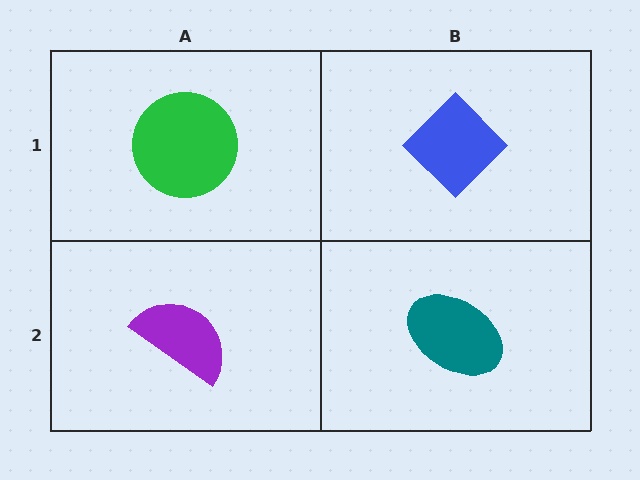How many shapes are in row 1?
2 shapes.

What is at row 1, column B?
A blue diamond.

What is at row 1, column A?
A green circle.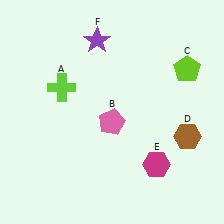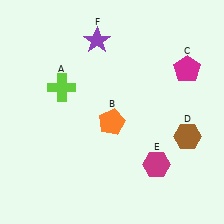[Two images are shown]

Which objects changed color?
B changed from pink to orange. C changed from lime to magenta.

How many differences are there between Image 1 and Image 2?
There are 2 differences between the two images.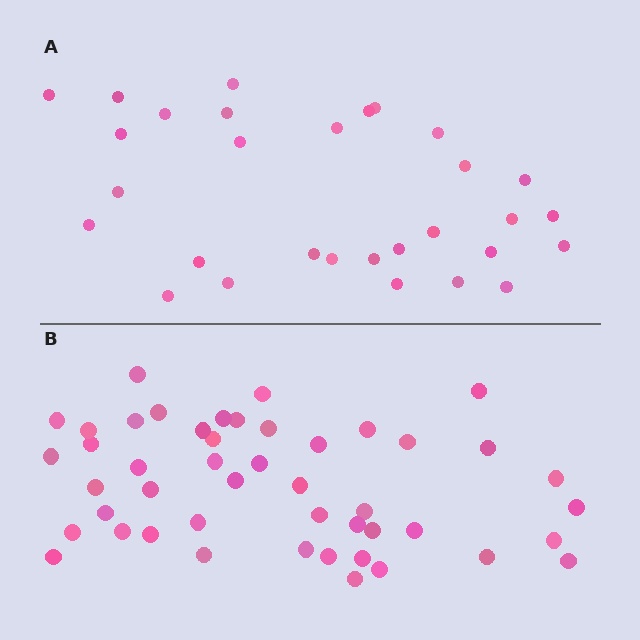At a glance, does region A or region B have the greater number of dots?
Region B (the bottom region) has more dots.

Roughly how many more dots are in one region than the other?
Region B has approximately 15 more dots than region A.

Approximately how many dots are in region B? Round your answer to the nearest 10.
About 50 dots. (The exact count is 47, which rounds to 50.)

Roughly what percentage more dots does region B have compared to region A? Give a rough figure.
About 55% more.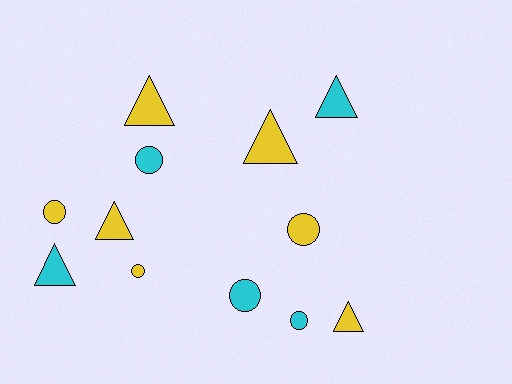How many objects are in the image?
There are 12 objects.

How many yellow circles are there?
There are 3 yellow circles.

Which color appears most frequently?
Yellow, with 7 objects.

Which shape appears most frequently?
Triangle, with 6 objects.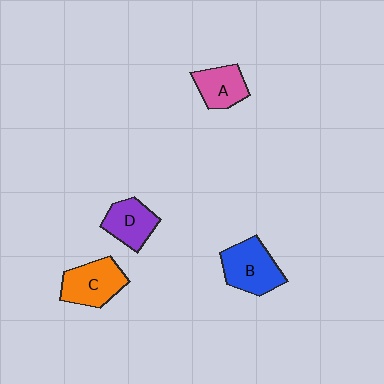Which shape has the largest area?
Shape B (blue).